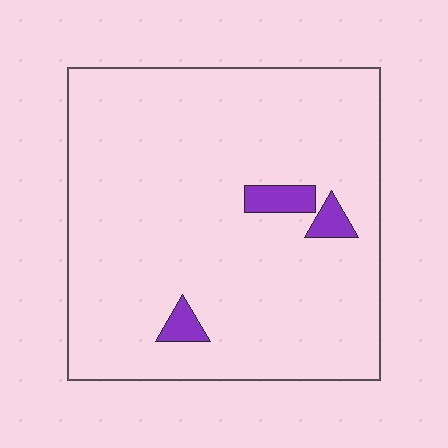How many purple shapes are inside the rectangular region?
3.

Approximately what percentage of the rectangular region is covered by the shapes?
Approximately 5%.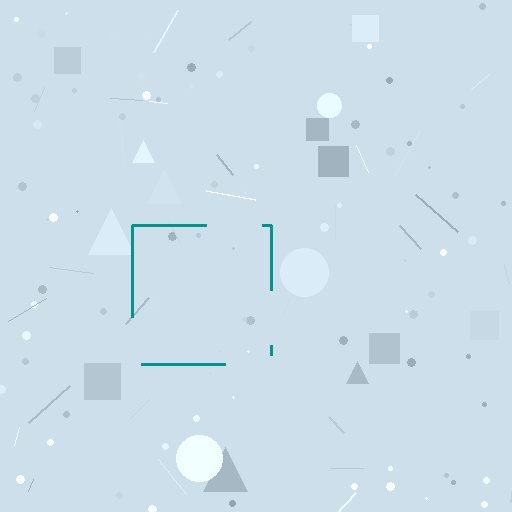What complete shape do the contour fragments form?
The contour fragments form a square.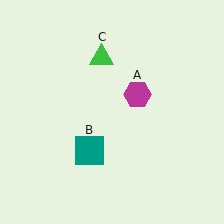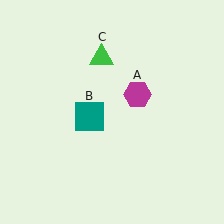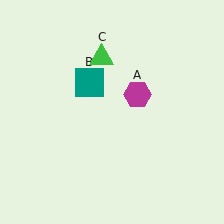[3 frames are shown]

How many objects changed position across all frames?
1 object changed position: teal square (object B).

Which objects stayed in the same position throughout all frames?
Magenta hexagon (object A) and green triangle (object C) remained stationary.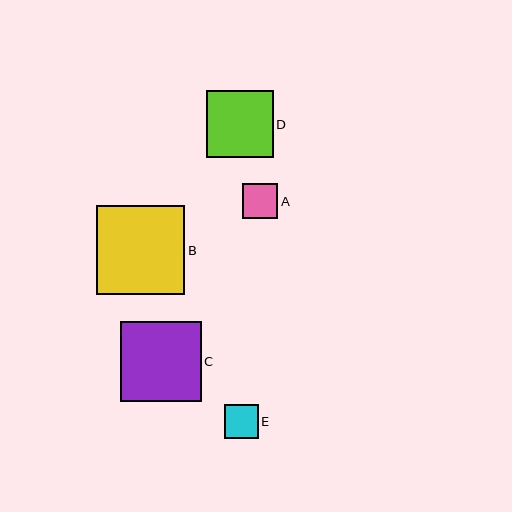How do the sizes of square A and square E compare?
Square A and square E are approximately the same size.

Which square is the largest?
Square B is the largest with a size of approximately 88 pixels.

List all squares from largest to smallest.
From largest to smallest: B, C, D, A, E.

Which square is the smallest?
Square E is the smallest with a size of approximately 33 pixels.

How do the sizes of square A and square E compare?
Square A and square E are approximately the same size.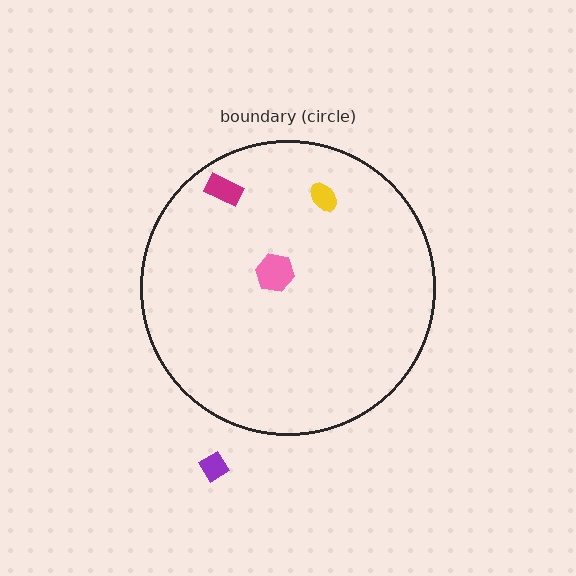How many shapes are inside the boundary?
3 inside, 1 outside.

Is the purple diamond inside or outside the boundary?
Outside.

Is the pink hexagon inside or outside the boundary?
Inside.